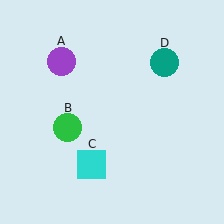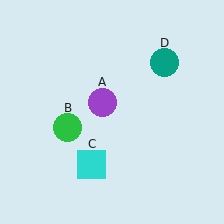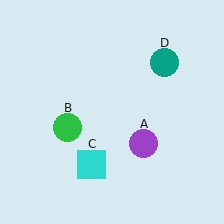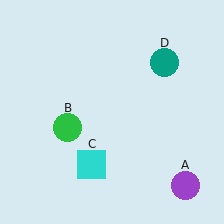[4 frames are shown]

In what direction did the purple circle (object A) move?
The purple circle (object A) moved down and to the right.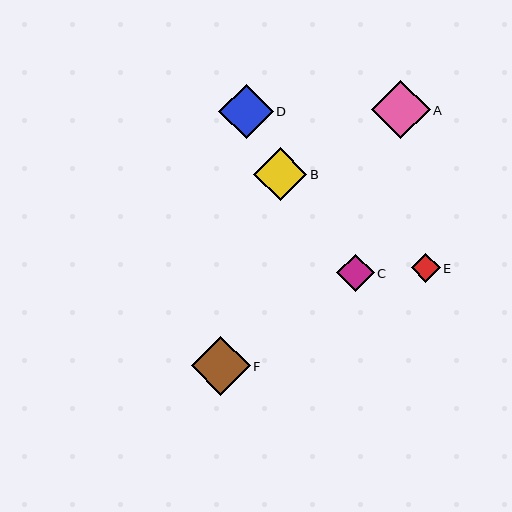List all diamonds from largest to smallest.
From largest to smallest: F, A, D, B, C, E.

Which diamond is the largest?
Diamond F is the largest with a size of approximately 59 pixels.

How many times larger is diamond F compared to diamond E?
Diamond F is approximately 2.1 times the size of diamond E.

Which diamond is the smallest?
Diamond E is the smallest with a size of approximately 29 pixels.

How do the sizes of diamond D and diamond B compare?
Diamond D and diamond B are approximately the same size.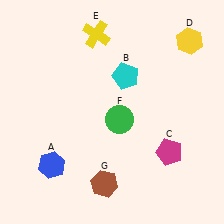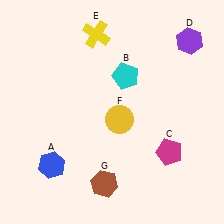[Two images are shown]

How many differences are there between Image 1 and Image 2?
There are 2 differences between the two images.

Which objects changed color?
D changed from yellow to purple. F changed from green to yellow.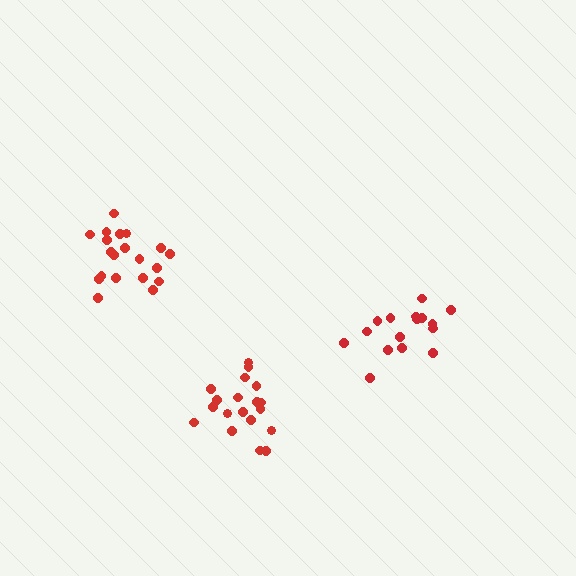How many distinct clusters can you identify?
There are 3 distinct clusters.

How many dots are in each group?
Group 1: 19 dots, Group 2: 16 dots, Group 3: 20 dots (55 total).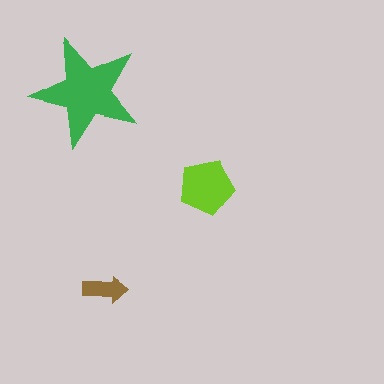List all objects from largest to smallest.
The green star, the lime pentagon, the brown arrow.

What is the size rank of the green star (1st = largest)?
1st.